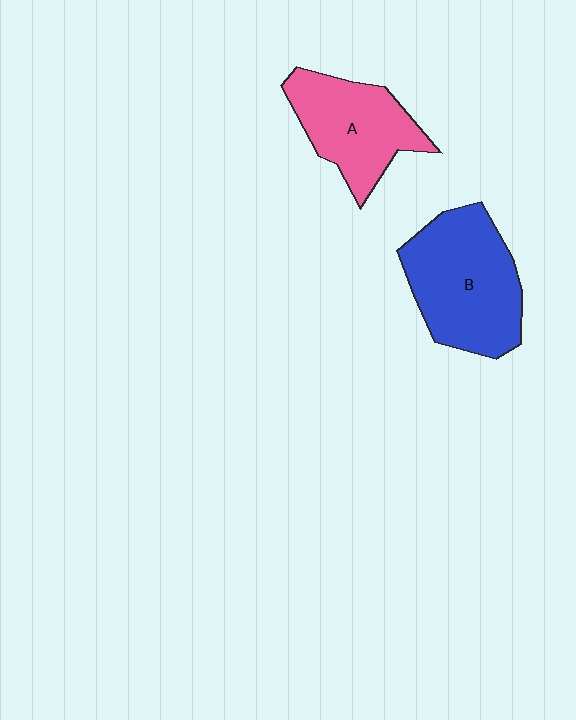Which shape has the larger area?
Shape B (blue).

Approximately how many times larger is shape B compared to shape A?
Approximately 1.3 times.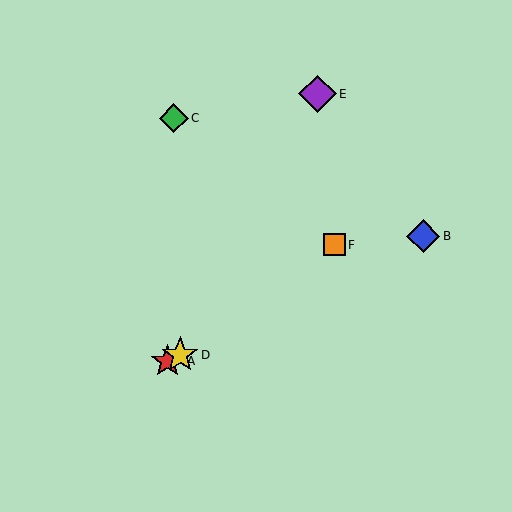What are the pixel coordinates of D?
Object D is at (180, 355).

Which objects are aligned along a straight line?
Objects A, B, D are aligned along a straight line.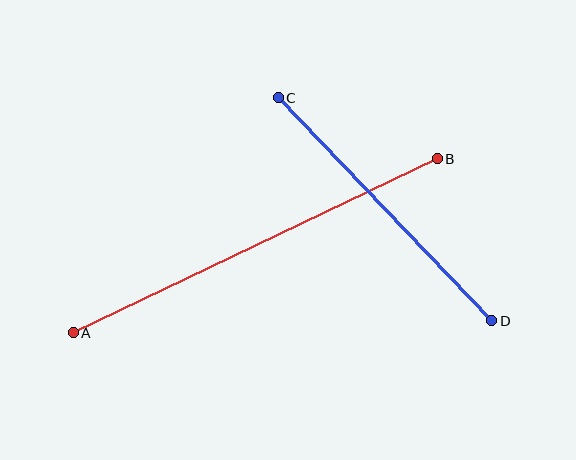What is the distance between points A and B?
The distance is approximately 403 pixels.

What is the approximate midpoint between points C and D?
The midpoint is at approximately (385, 209) pixels.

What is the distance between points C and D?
The distance is approximately 309 pixels.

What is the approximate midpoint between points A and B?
The midpoint is at approximately (255, 246) pixels.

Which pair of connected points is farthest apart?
Points A and B are farthest apart.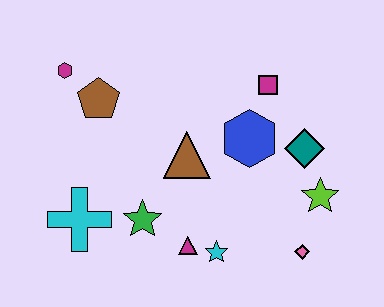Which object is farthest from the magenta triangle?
The magenta hexagon is farthest from the magenta triangle.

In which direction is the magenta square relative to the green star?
The magenta square is above the green star.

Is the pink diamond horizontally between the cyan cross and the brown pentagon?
No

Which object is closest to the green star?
The magenta triangle is closest to the green star.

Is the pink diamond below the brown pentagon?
Yes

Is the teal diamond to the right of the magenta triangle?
Yes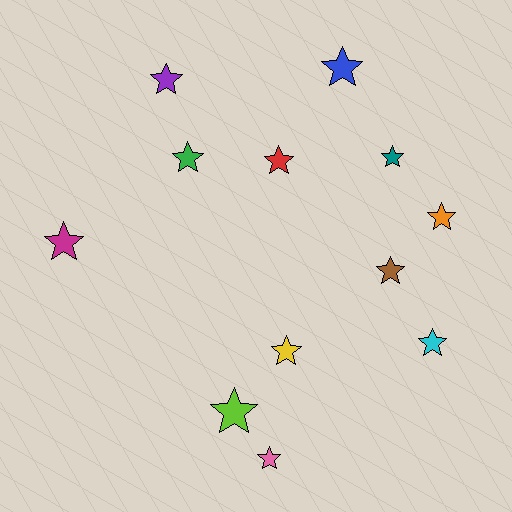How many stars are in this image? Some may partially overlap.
There are 12 stars.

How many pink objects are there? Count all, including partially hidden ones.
There is 1 pink object.